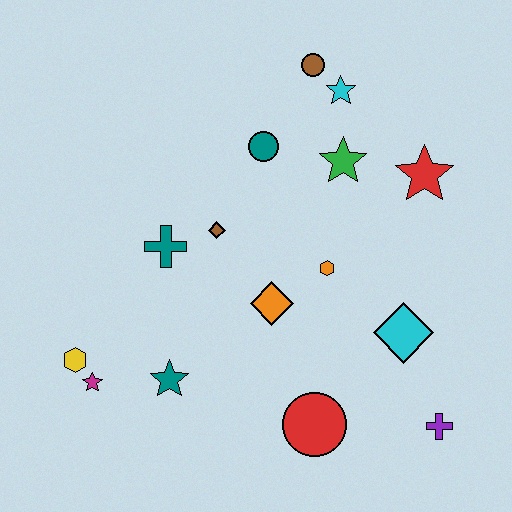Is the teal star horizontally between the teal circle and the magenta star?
Yes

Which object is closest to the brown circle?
The cyan star is closest to the brown circle.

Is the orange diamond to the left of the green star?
Yes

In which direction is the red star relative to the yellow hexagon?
The red star is to the right of the yellow hexagon.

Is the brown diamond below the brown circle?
Yes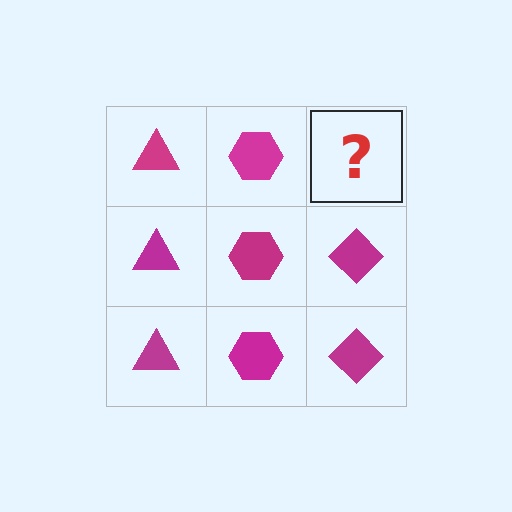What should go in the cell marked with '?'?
The missing cell should contain a magenta diamond.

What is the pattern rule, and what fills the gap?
The rule is that each column has a consistent shape. The gap should be filled with a magenta diamond.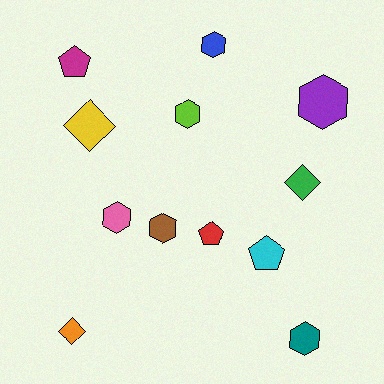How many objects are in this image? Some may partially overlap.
There are 12 objects.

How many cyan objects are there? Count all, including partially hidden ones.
There is 1 cyan object.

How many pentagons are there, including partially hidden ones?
There are 3 pentagons.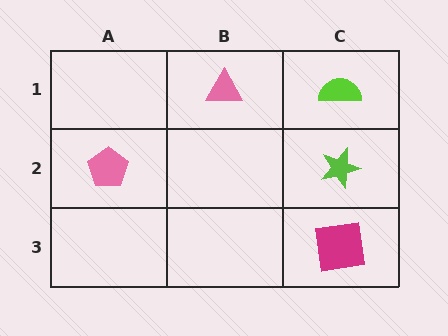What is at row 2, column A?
A pink pentagon.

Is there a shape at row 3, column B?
No, that cell is empty.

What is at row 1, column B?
A pink triangle.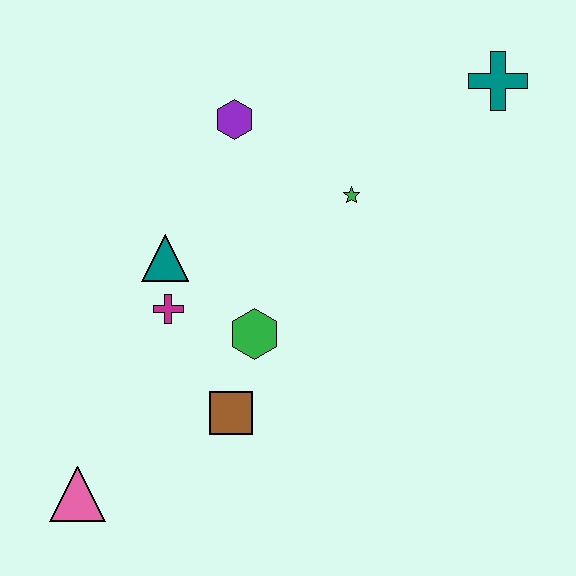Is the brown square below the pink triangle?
No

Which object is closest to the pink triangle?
The brown square is closest to the pink triangle.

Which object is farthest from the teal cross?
The pink triangle is farthest from the teal cross.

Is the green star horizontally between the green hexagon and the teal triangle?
No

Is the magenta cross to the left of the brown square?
Yes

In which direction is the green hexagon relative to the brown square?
The green hexagon is above the brown square.